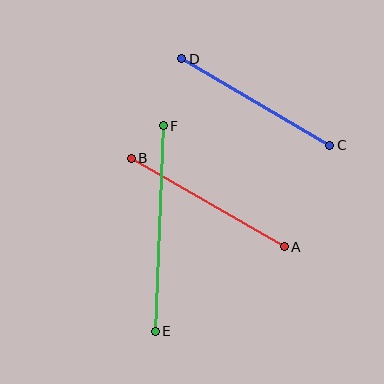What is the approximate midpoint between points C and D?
The midpoint is at approximately (256, 102) pixels.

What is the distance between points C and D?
The distance is approximately 171 pixels.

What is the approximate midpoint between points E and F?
The midpoint is at approximately (159, 228) pixels.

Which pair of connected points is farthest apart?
Points E and F are farthest apart.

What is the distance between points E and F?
The distance is approximately 206 pixels.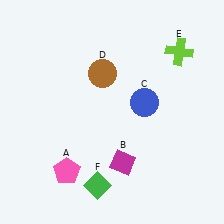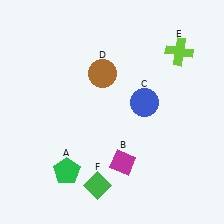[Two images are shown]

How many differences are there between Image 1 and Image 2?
There is 1 difference between the two images.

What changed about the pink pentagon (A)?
In Image 1, A is pink. In Image 2, it changed to green.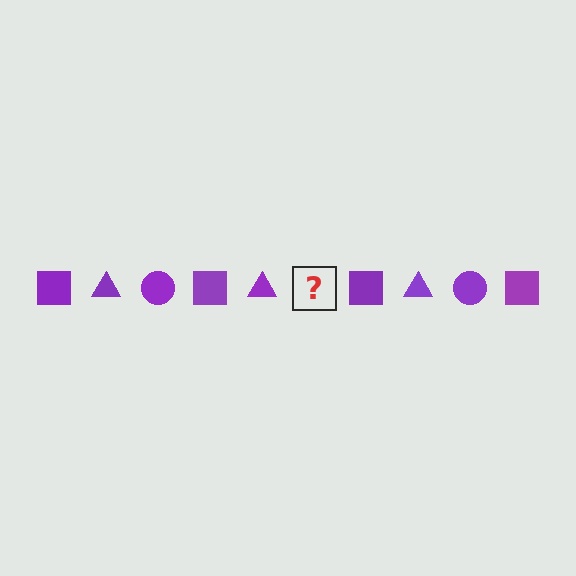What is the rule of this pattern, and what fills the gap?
The rule is that the pattern cycles through square, triangle, circle shapes in purple. The gap should be filled with a purple circle.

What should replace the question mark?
The question mark should be replaced with a purple circle.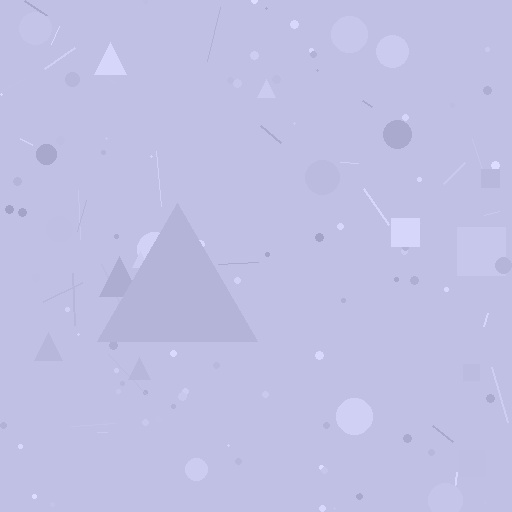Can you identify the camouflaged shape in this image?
The camouflaged shape is a triangle.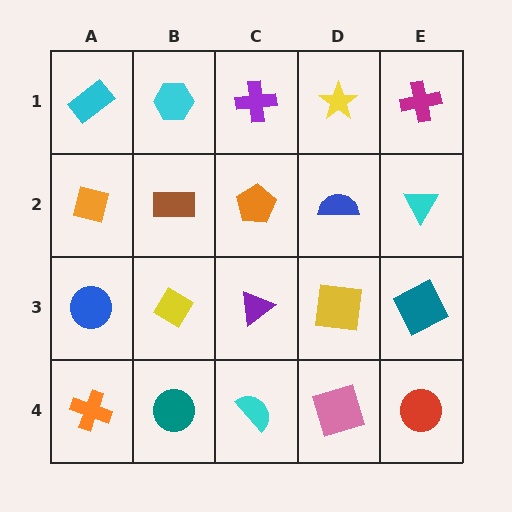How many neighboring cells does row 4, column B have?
3.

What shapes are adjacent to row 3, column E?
A cyan triangle (row 2, column E), a red circle (row 4, column E), a yellow square (row 3, column D).